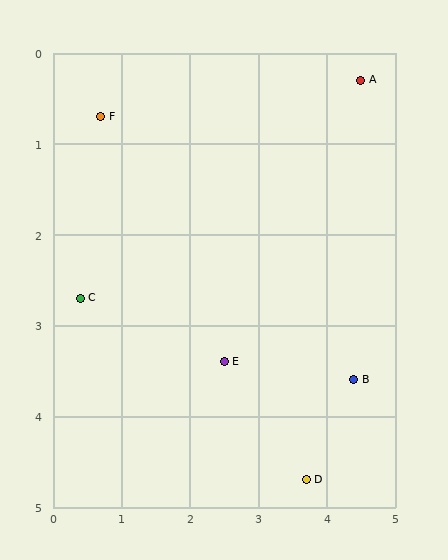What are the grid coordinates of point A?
Point A is at approximately (4.5, 0.3).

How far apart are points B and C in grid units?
Points B and C are about 4.1 grid units apart.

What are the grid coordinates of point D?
Point D is at approximately (3.7, 4.7).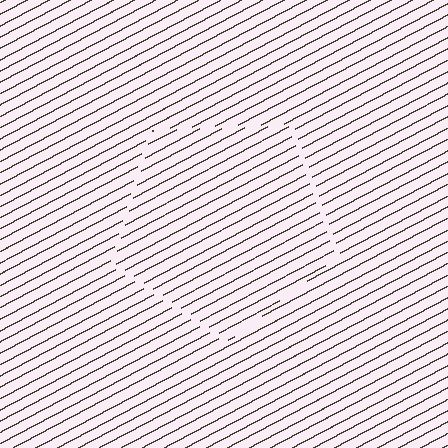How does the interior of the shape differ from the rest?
The interior of the shape contains the same grating, shifted by half a period — the contour is defined by the phase discontinuity where line-ends from the inner and outer gratings abut.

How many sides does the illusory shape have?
5 sides — the line-ends trace a pentagon.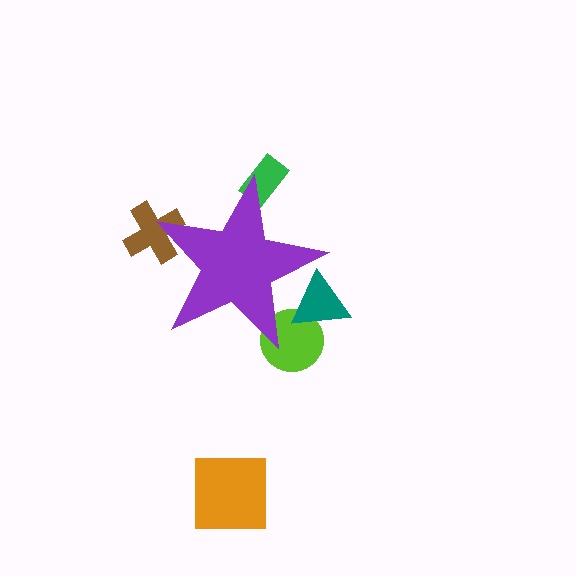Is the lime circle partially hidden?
Yes, the lime circle is partially hidden behind the purple star.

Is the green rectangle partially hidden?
Yes, the green rectangle is partially hidden behind the purple star.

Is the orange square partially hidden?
No, the orange square is fully visible.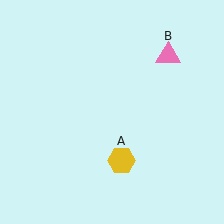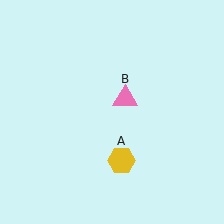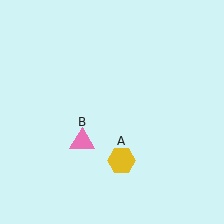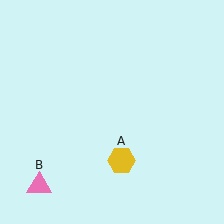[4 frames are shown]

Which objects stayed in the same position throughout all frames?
Yellow hexagon (object A) remained stationary.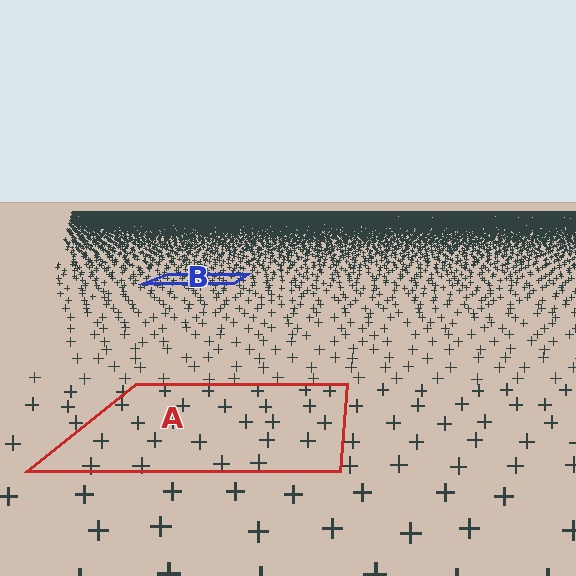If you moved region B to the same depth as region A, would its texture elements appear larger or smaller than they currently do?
They would appear larger. At a closer depth, the same texture elements are projected at a bigger on-screen size.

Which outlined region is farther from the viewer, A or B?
Region B is farther from the viewer — the texture elements inside it appear smaller and more densely packed.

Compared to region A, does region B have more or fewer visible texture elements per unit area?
Region B has more texture elements per unit area — they are packed more densely because it is farther away.